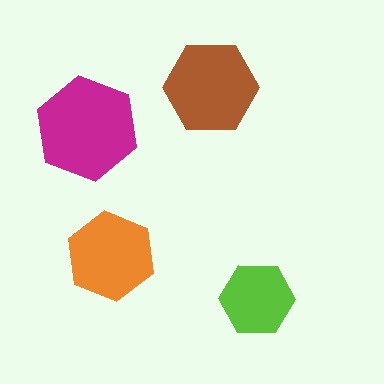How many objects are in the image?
There are 4 objects in the image.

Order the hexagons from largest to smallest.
the magenta one, the brown one, the orange one, the lime one.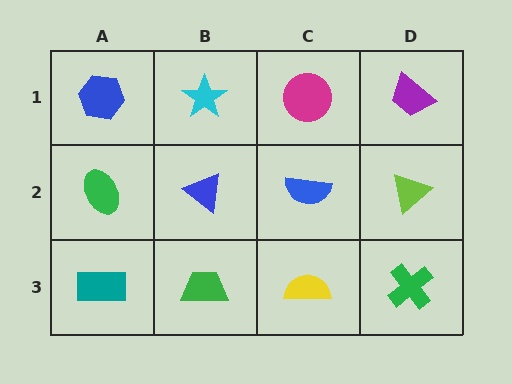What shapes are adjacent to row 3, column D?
A lime triangle (row 2, column D), a yellow semicircle (row 3, column C).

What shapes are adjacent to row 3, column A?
A green ellipse (row 2, column A), a green trapezoid (row 3, column B).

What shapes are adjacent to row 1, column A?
A green ellipse (row 2, column A), a cyan star (row 1, column B).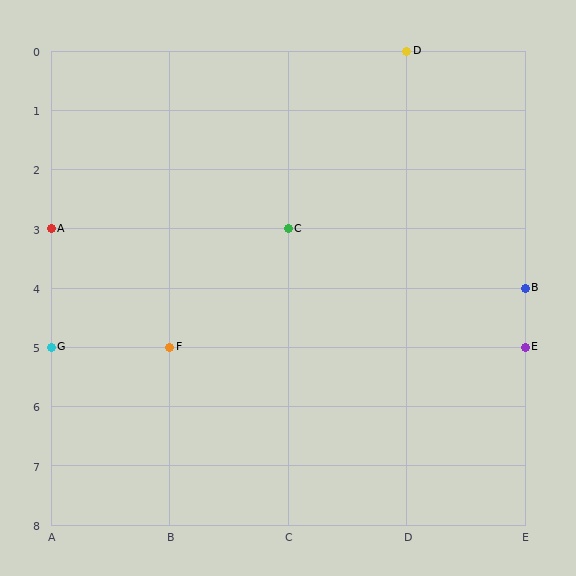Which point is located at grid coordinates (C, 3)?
Point C is at (C, 3).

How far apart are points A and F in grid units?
Points A and F are 1 column and 2 rows apart (about 2.2 grid units diagonally).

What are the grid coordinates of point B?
Point B is at grid coordinates (E, 4).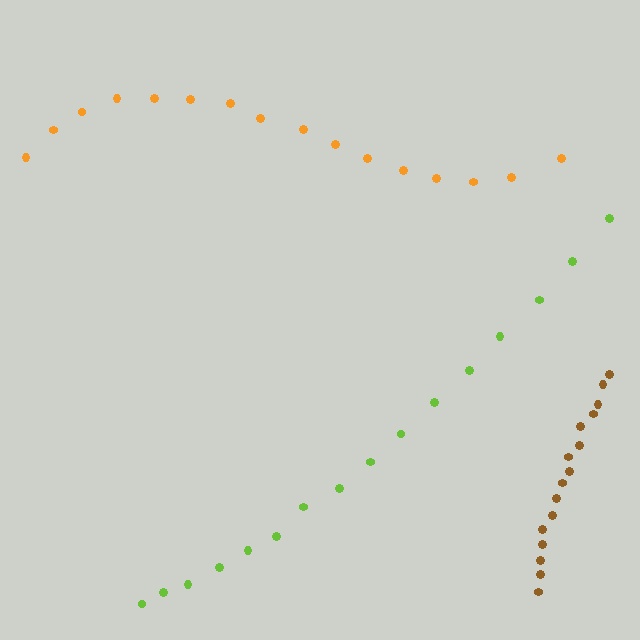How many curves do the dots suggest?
There are 3 distinct paths.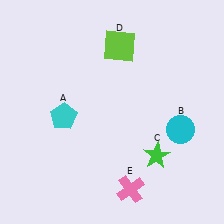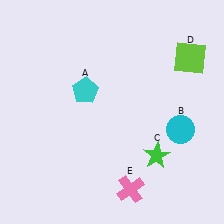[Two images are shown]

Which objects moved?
The objects that moved are: the cyan pentagon (A), the lime square (D).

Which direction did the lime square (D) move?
The lime square (D) moved right.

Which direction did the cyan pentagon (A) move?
The cyan pentagon (A) moved up.